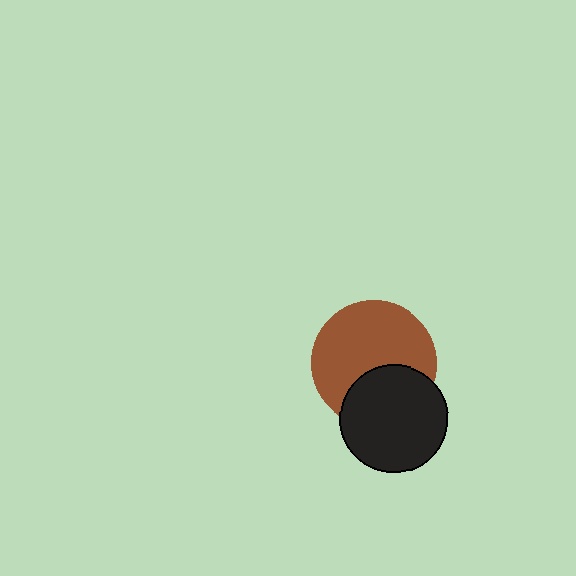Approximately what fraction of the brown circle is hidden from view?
Roughly 33% of the brown circle is hidden behind the black circle.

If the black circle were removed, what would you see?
You would see the complete brown circle.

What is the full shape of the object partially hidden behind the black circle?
The partially hidden object is a brown circle.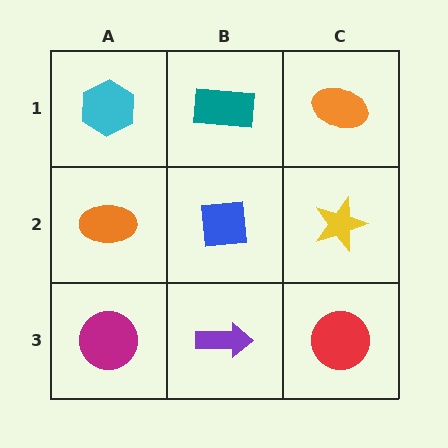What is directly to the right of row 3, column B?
A red circle.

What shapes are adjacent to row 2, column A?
A cyan hexagon (row 1, column A), a magenta circle (row 3, column A), a blue square (row 2, column B).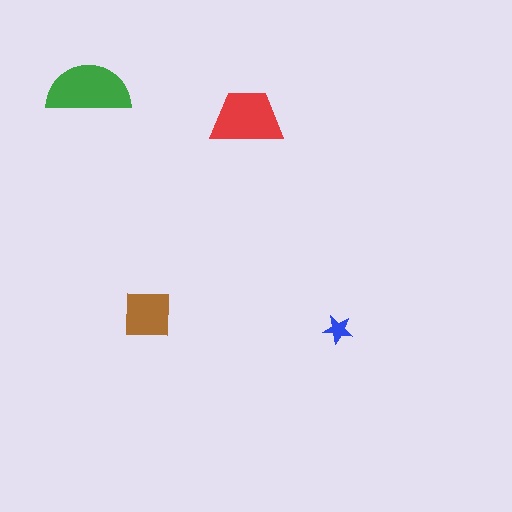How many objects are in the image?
There are 4 objects in the image.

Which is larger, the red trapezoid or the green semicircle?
The green semicircle.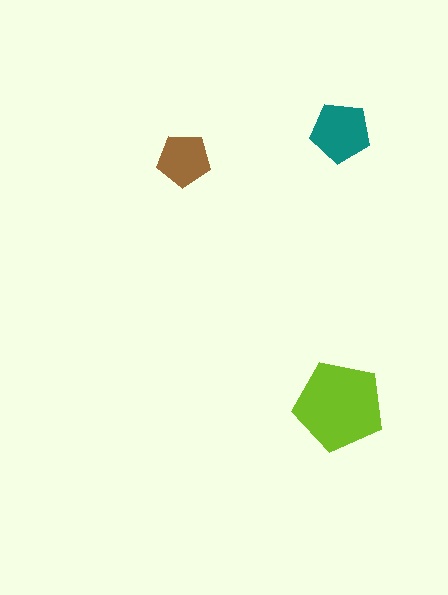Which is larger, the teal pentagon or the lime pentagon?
The lime one.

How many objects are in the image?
There are 3 objects in the image.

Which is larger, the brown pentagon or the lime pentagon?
The lime one.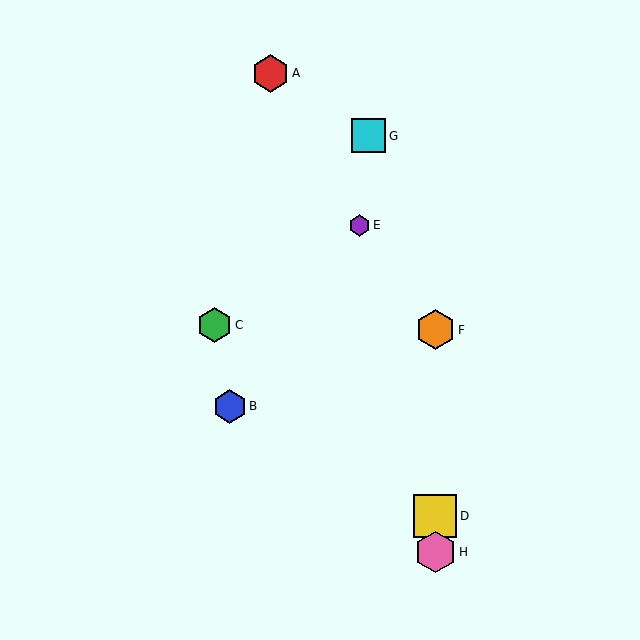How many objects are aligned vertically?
3 objects (D, F, H) are aligned vertically.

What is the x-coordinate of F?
Object F is at x≈435.